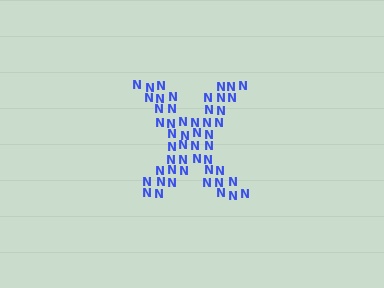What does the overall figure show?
The overall figure shows the letter X.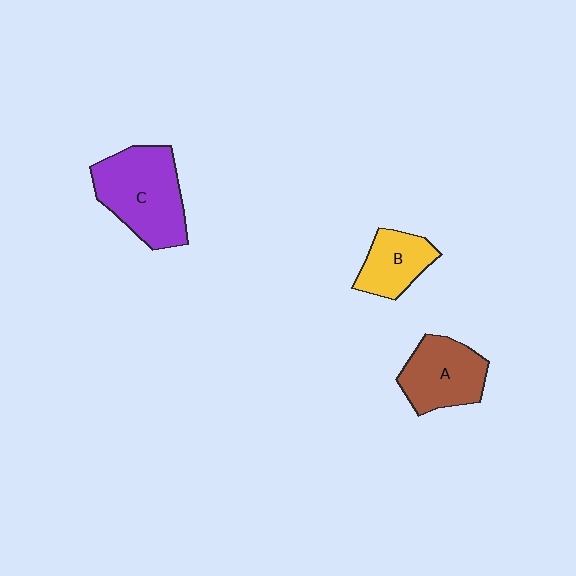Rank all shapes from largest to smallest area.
From largest to smallest: C (purple), A (brown), B (yellow).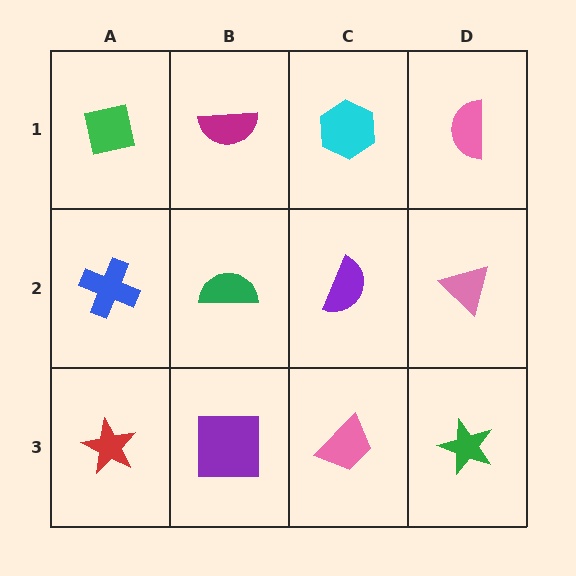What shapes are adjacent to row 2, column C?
A cyan hexagon (row 1, column C), a pink trapezoid (row 3, column C), a green semicircle (row 2, column B), a pink triangle (row 2, column D).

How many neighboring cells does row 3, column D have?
2.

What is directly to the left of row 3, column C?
A purple square.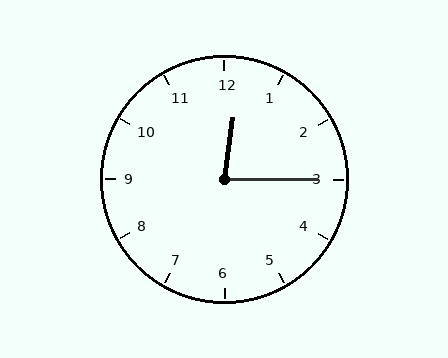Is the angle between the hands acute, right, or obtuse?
It is acute.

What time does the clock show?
12:15.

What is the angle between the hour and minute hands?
Approximately 82 degrees.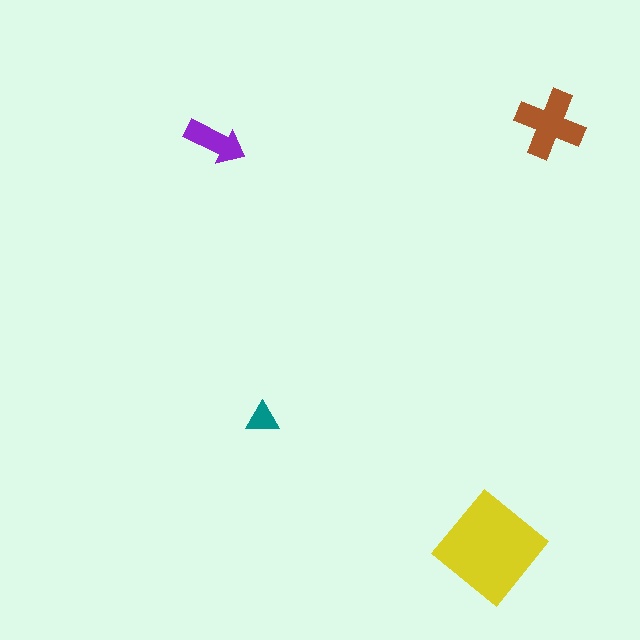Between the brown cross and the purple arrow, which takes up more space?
The brown cross.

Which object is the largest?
The yellow diamond.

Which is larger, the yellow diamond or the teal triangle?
The yellow diamond.